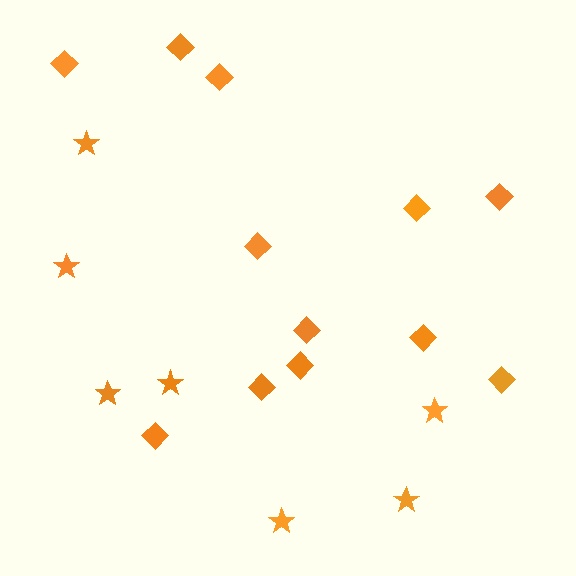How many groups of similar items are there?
There are 2 groups: one group of stars (7) and one group of diamonds (12).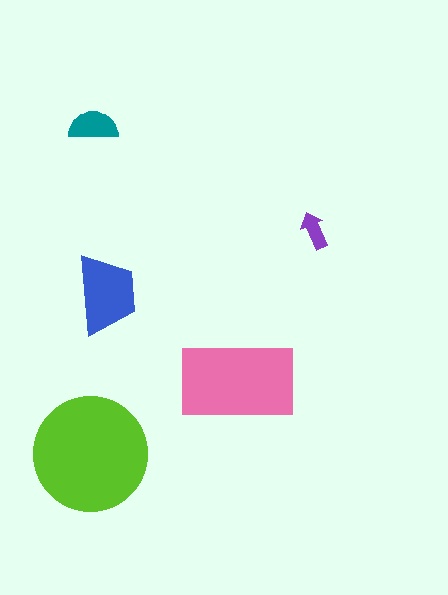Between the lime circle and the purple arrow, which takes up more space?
The lime circle.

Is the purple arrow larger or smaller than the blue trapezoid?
Smaller.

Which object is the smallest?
The purple arrow.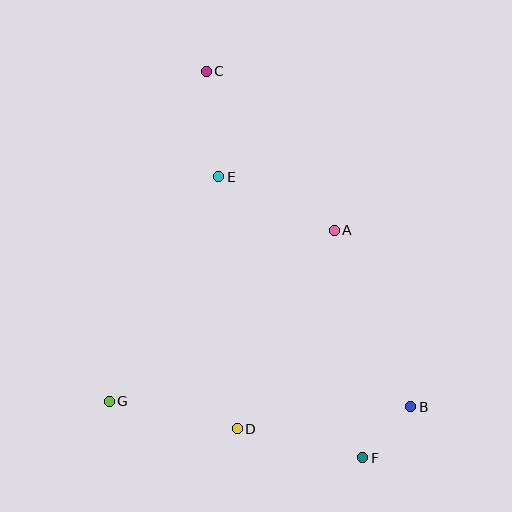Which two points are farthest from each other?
Points C and F are farthest from each other.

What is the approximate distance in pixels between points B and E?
The distance between B and E is approximately 300 pixels.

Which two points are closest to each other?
Points B and F are closest to each other.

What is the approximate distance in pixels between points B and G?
The distance between B and G is approximately 301 pixels.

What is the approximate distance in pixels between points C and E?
The distance between C and E is approximately 106 pixels.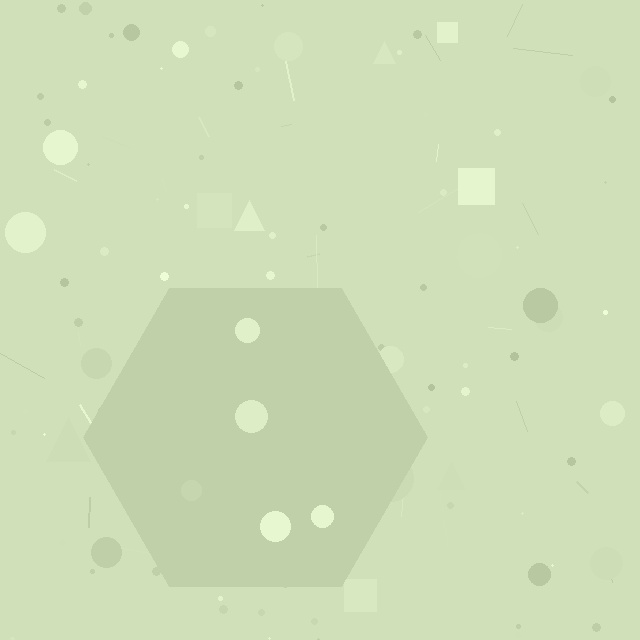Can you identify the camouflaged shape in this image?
The camouflaged shape is a hexagon.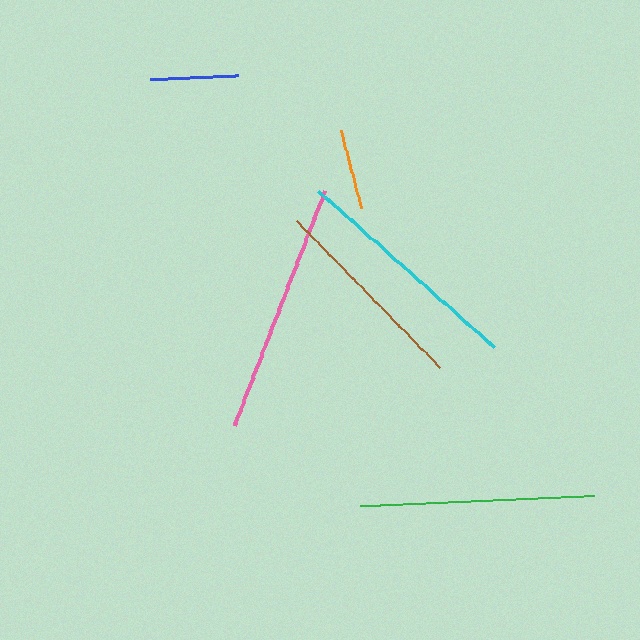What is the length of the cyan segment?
The cyan segment is approximately 235 pixels long.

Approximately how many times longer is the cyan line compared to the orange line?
The cyan line is approximately 2.9 times the length of the orange line.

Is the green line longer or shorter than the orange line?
The green line is longer than the orange line.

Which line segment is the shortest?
The orange line is the shortest at approximately 81 pixels.